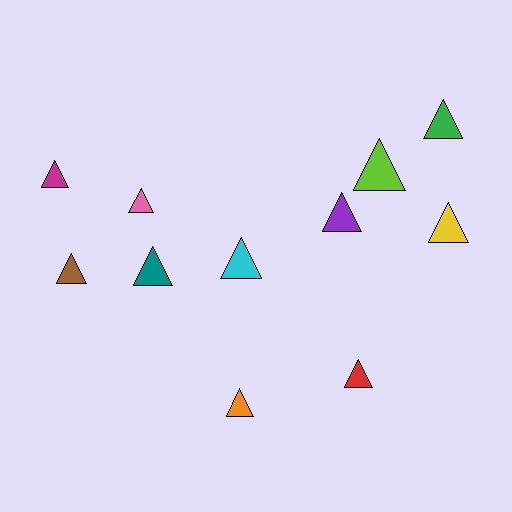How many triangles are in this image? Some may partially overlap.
There are 11 triangles.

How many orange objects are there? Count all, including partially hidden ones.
There is 1 orange object.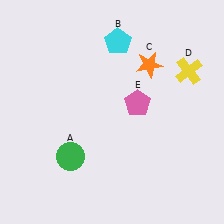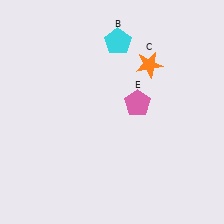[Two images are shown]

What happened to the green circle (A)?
The green circle (A) was removed in Image 2. It was in the bottom-left area of Image 1.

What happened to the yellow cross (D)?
The yellow cross (D) was removed in Image 2. It was in the top-right area of Image 1.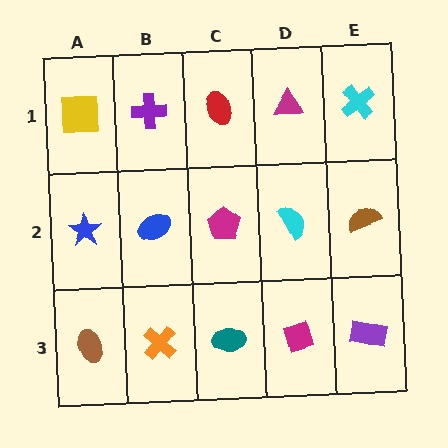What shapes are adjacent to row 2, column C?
A red ellipse (row 1, column C), a teal ellipse (row 3, column C), a blue ellipse (row 2, column B), a cyan semicircle (row 2, column D).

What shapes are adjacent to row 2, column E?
A cyan cross (row 1, column E), a purple rectangle (row 3, column E), a cyan semicircle (row 2, column D).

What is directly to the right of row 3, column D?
A purple rectangle.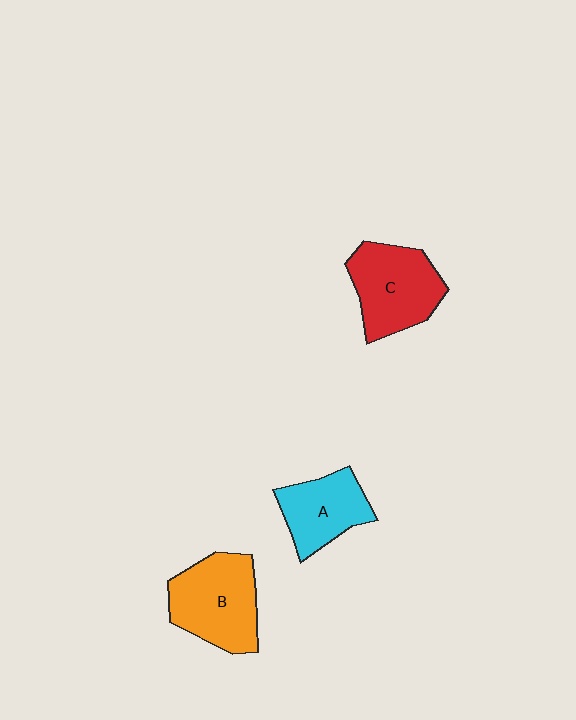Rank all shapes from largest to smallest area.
From largest to smallest: B (orange), C (red), A (cyan).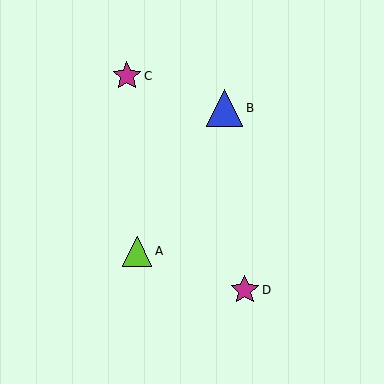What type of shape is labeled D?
Shape D is a magenta star.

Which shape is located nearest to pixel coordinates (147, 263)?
The lime triangle (labeled A) at (137, 251) is nearest to that location.